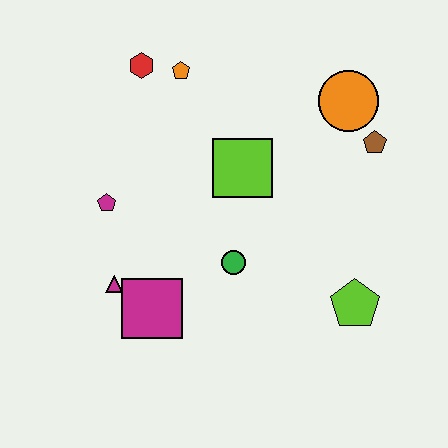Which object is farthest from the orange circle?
The magenta triangle is farthest from the orange circle.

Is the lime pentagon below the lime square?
Yes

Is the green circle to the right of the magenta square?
Yes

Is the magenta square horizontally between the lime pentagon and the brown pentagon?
No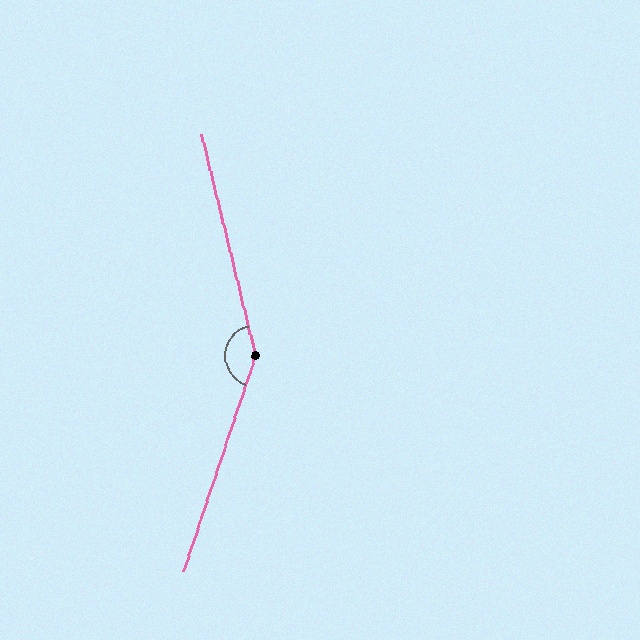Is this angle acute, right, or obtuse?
It is obtuse.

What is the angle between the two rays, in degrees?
Approximately 148 degrees.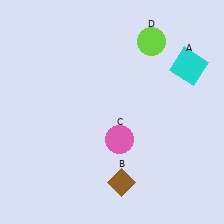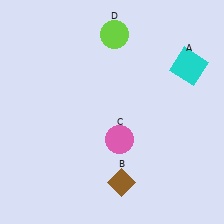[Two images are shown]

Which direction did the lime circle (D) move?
The lime circle (D) moved left.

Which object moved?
The lime circle (D) moved left.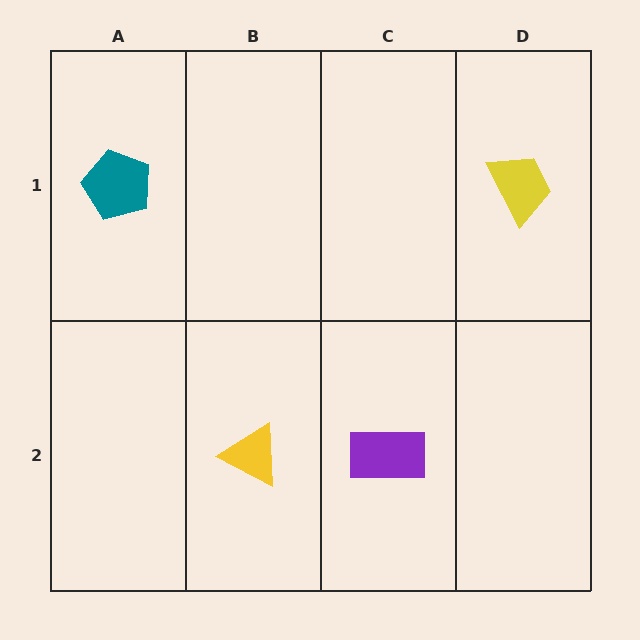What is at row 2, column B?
A yellow triangle.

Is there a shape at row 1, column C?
No, that cell is empty.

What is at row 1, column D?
A yellow trapezoid.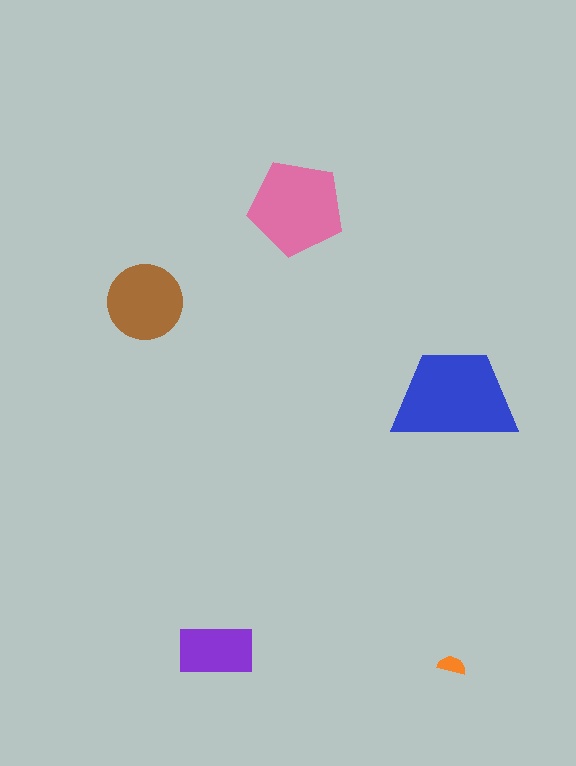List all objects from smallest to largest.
The orange semicircle, the purple rectangle, the brown circle, the pink pentagon, the blue trapezoid.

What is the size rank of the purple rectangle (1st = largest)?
4th.